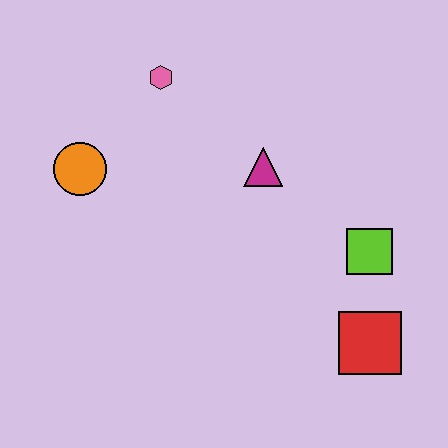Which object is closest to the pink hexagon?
The orange circle is closest to the pink hexagon.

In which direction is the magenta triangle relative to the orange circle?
The magenta triangle is to the right of the orange circle.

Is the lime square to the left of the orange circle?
No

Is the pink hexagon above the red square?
Yes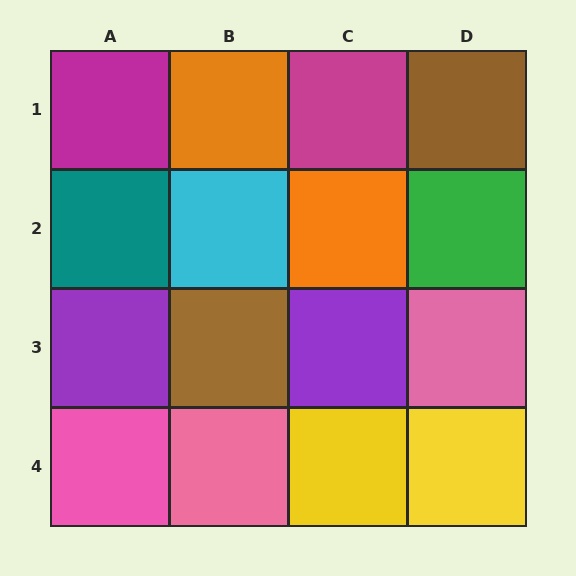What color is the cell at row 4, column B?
Pink.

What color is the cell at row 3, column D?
Pink.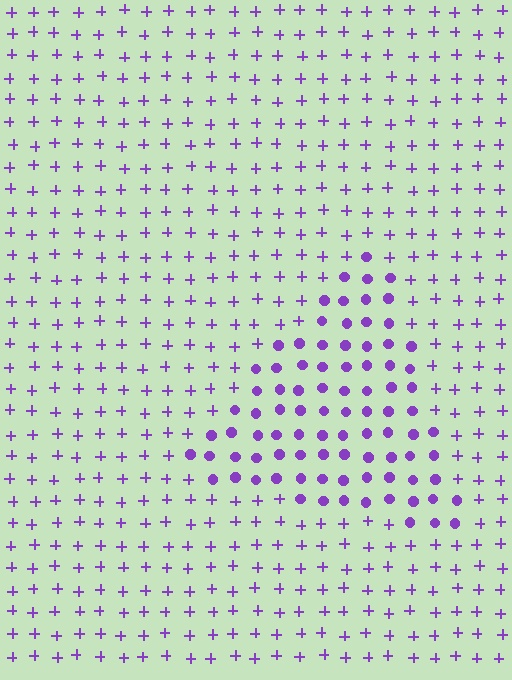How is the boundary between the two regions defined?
The boundary is defined by a change in element shape: circles inside vs. plus signs outside. All elements share the same color and spacing.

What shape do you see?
I see a triangle.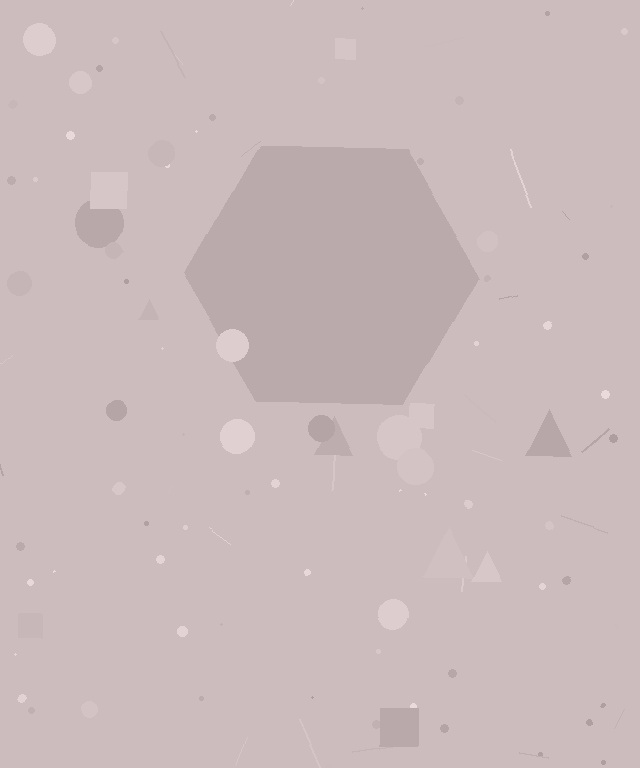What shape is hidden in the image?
A hexagon is hidden in the image.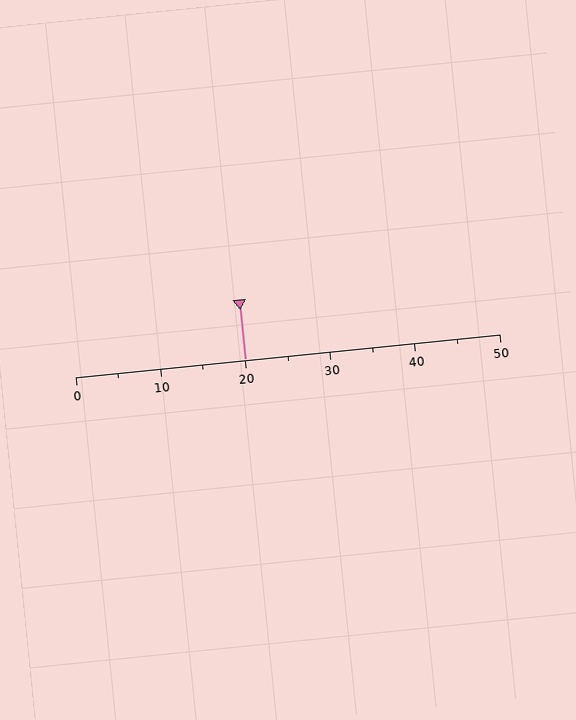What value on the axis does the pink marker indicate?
The marker indicates approximately 20.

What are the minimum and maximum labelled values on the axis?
The axis runs from 0 to 50.